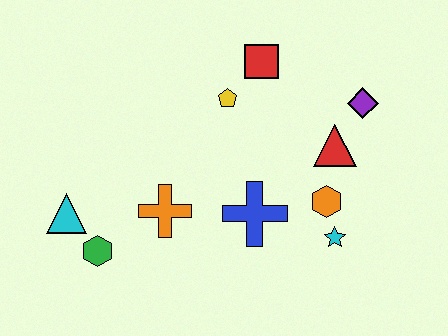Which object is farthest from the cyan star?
The cyan triangle is farthest from the cyan star.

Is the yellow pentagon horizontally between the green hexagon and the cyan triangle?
No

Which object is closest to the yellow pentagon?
The red square is closest to the yellow pentagon.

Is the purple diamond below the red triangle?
No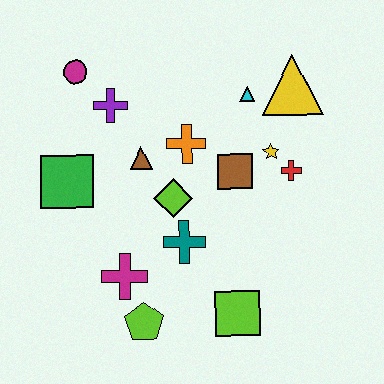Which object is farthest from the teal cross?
The magenta circle is farthest from the teal cross.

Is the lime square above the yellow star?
No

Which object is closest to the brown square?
The yellow star is closest to the brown square.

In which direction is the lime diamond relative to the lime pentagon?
The lime diamond is above the lime pentagon.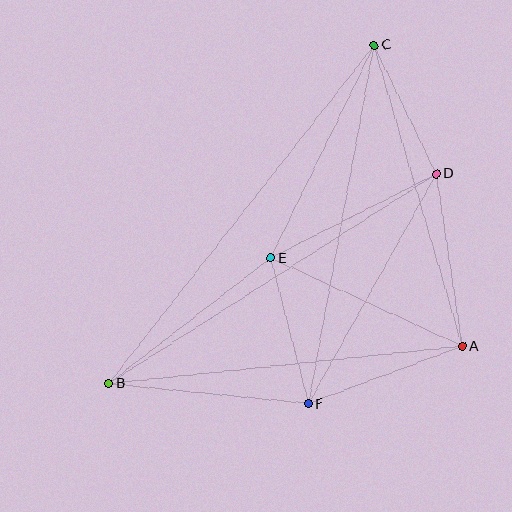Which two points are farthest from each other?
Points B and C are farthest from each other.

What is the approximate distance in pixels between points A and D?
The distance between A and D is approximately 174 pixels.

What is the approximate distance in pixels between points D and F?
The distance between D and F is approximately 263 pixels.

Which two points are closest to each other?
Points C and D are closest to each other.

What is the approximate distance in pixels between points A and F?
The distance between A and F is approximately 164 pixels.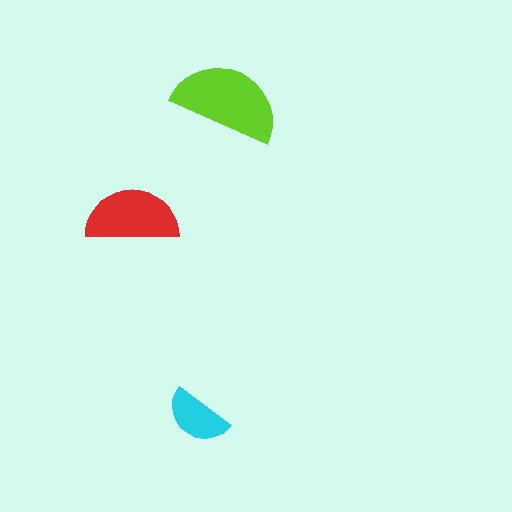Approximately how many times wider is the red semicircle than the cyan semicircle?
About 1.5 times wider.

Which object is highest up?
The lime semicircle is topmost.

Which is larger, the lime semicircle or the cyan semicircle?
The lime one.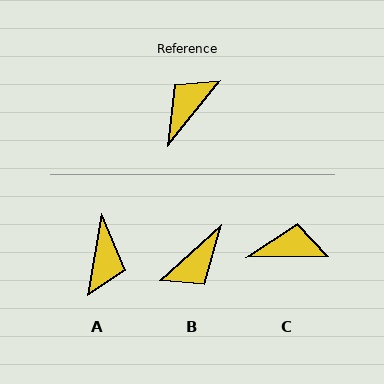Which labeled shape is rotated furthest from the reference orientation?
B, about 171 degrees away.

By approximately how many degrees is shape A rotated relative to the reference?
Approximately 151 degrees clockwise.